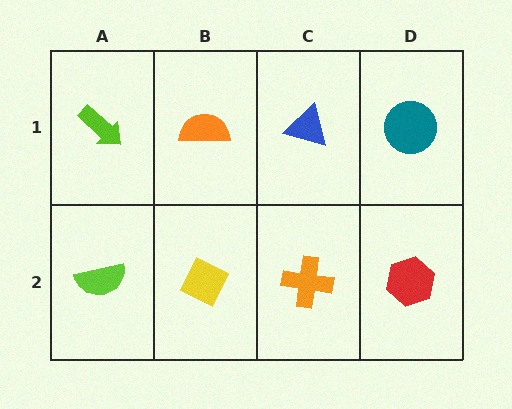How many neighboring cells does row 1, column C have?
3.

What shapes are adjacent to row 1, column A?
A lime semicircle (row 2, column A), an orange semicircle (row 1, column B).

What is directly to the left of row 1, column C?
An orange semicircle.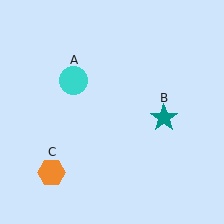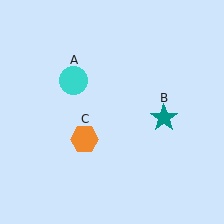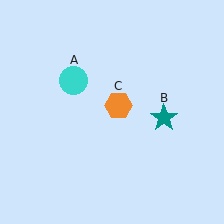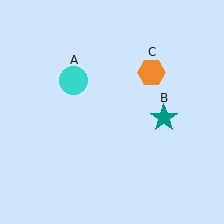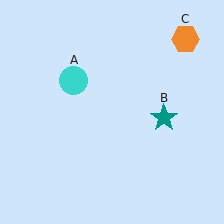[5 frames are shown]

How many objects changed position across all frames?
1 object changed position: orange hexagon (object C).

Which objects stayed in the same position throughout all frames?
Cyan circle (object A) and teal star (object B) remained stationary.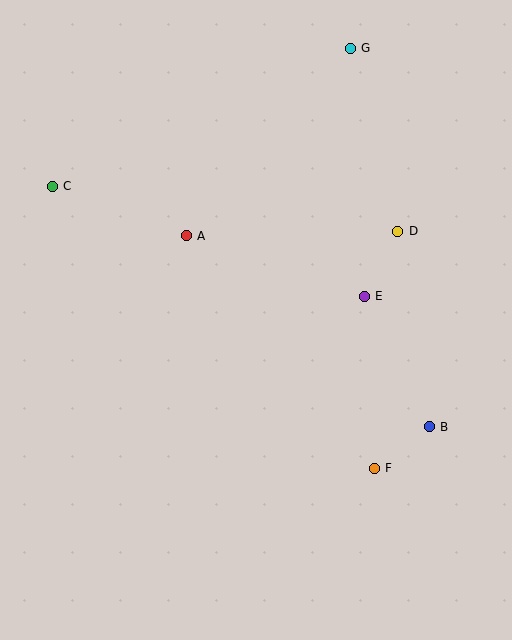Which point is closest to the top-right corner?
Point G is closest to the top-right corner.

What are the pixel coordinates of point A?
Point A is at (186, 236).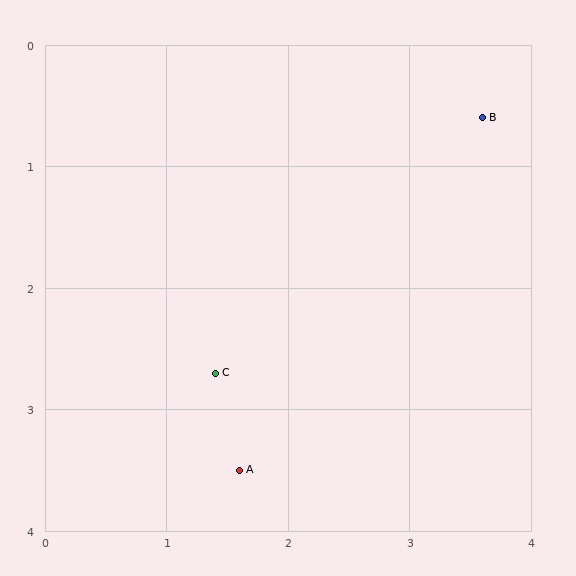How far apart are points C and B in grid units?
Points C and B are about 3.0 grid units apart.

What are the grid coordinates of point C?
Point C is at approximately (1.4, 2.7).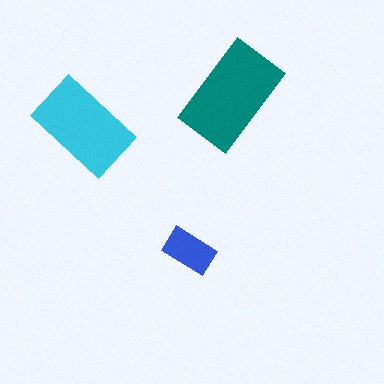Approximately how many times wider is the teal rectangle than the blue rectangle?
About 2 times wider.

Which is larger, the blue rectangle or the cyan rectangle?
The cyan one.